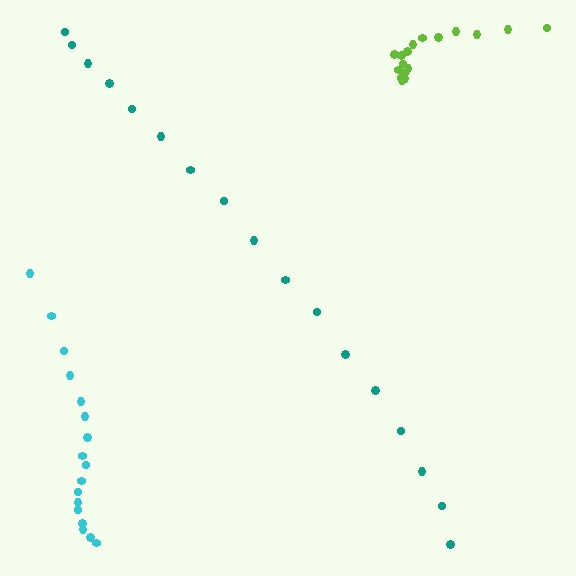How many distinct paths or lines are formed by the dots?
There are 3 distinct paths.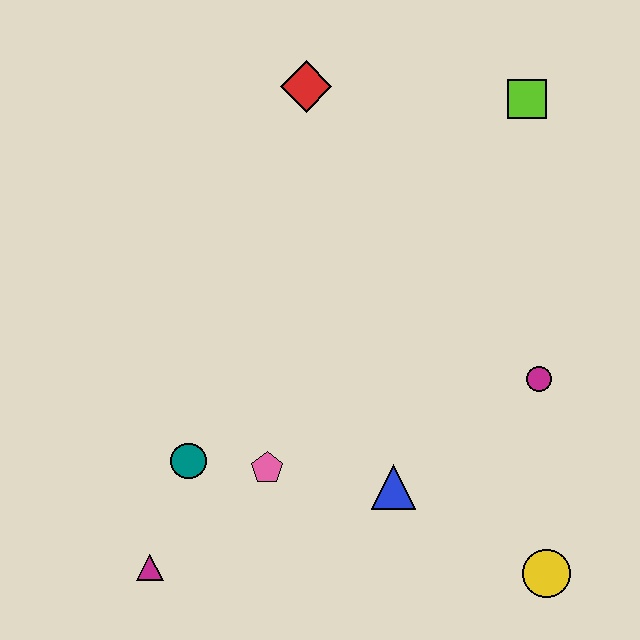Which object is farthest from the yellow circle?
The red diamond is farthest from the yellow circle.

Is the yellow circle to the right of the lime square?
Yes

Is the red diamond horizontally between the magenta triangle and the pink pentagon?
No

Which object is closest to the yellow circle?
The blue triangle is closest to the yellow circle.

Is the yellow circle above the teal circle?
No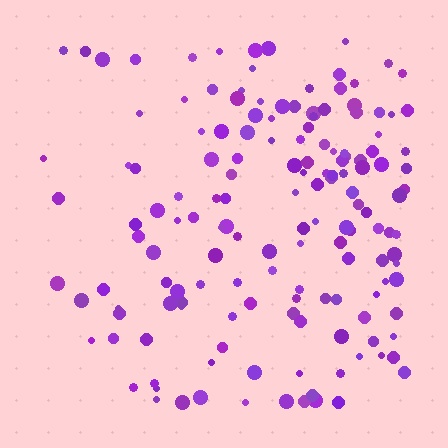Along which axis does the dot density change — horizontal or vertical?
Horizontal.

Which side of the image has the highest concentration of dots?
The right.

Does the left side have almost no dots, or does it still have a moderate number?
Still a moderate number, just noticeably fewer than the right.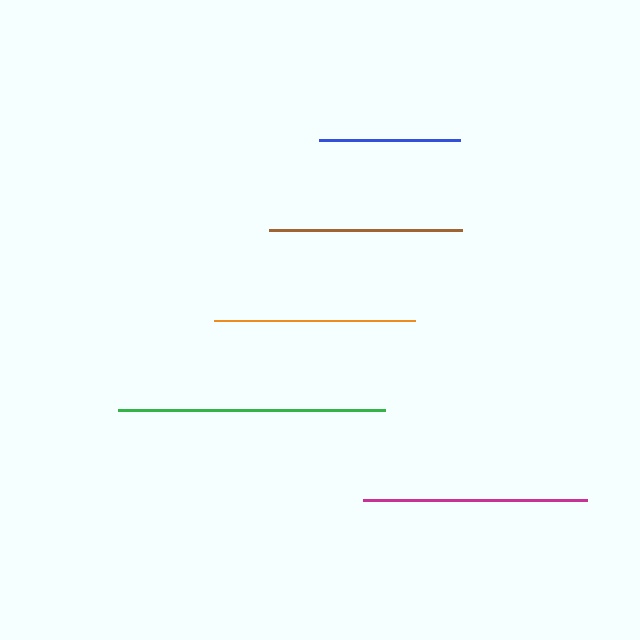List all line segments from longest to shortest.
From longest to shortest: green, magenta, orange, brown, blue.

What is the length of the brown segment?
The brown segment is approximately 193 pixels long.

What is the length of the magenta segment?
The magenta segment is approximately 224 pixels long.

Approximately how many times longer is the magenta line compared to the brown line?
The magenta line is approximately 1.2 times the length of the brown line.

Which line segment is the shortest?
The blue line is the shortest at approximately 141 pixels.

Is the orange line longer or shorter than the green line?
The green line is longer than the orange line.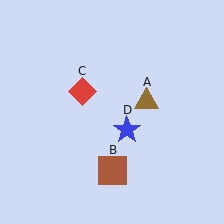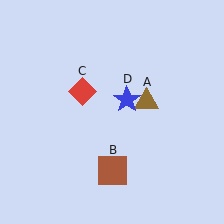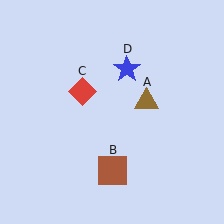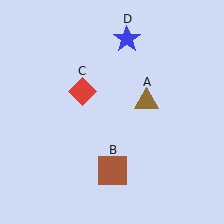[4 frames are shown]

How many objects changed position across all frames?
1 object changed position: blue star (object D).